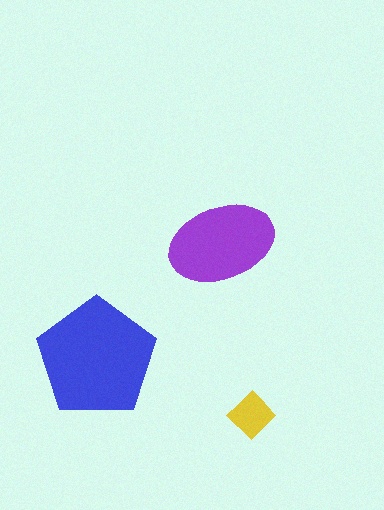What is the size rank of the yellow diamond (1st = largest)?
3rd.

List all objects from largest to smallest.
The blue pentagon, the purple ellipse, the yellow diamond.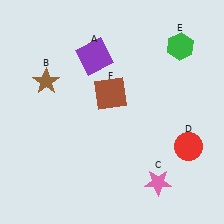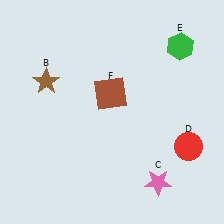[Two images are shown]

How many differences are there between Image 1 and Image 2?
There is 1 difference between the two images.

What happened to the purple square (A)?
The purple square (A) was removed in Image 2. It was in the top-left area of Image 1.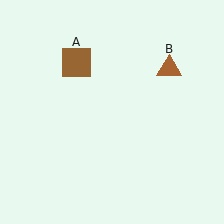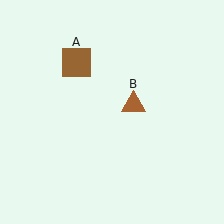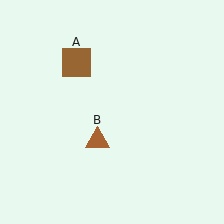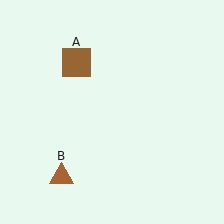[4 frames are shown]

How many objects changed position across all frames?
1 object changed position: brown triangle (object B).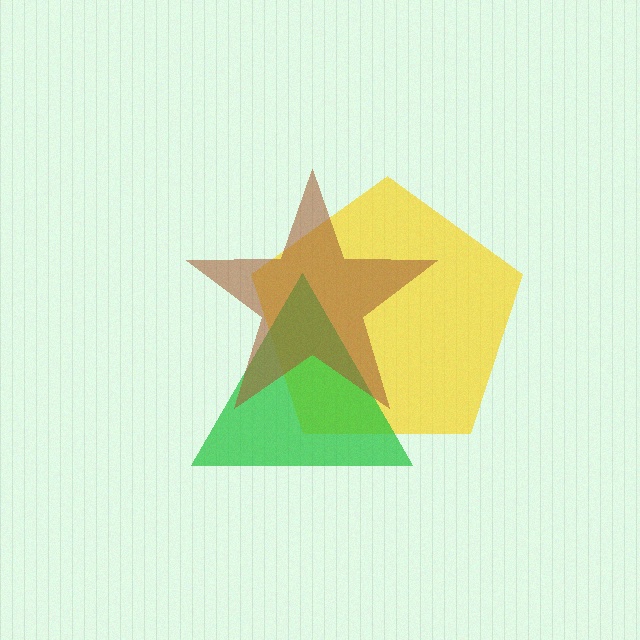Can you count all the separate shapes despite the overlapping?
Yes, there are 3 separate shapes.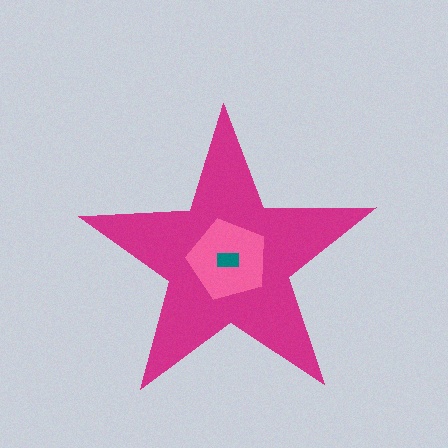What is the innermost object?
The teal rectangle.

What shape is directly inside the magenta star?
The pink pentagon.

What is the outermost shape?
The magenta star.